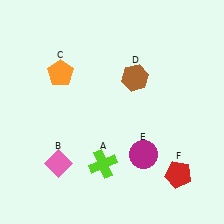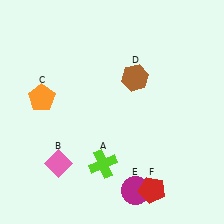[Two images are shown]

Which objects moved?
The objects that moved are: the orange pentagon (C), the magenta circle (E), the red pentagon (F).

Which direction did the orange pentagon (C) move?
The orange pentagon (C) moved down.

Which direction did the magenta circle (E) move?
The magenta circle (E) moved down.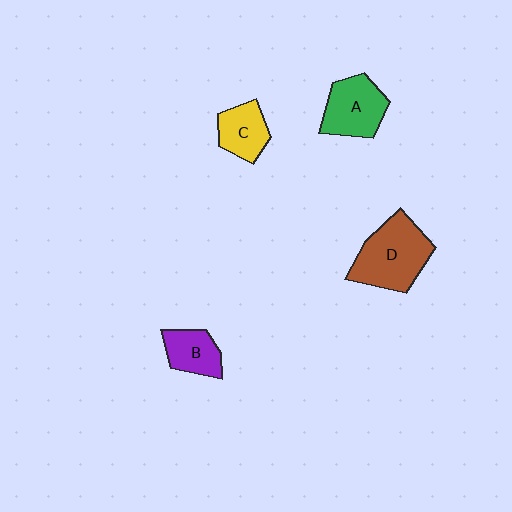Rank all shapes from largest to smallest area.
From largest to smallest: D (brown), A (green), C (yellow), B (purple).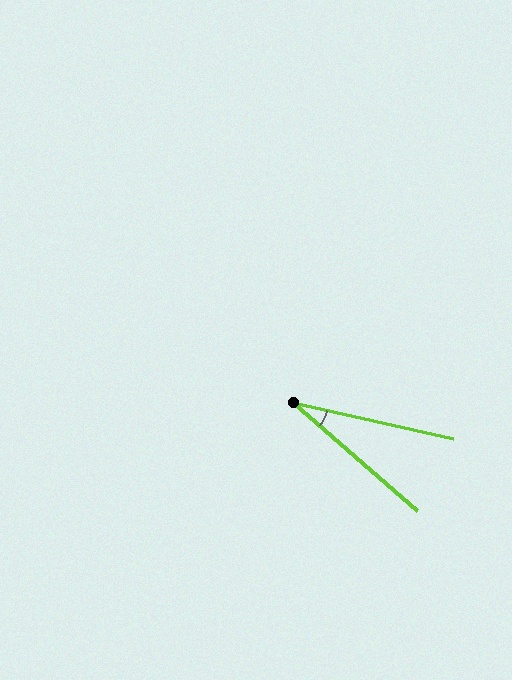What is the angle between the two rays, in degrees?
Approximately 28 degrees.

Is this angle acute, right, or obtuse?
It is acute.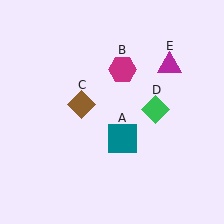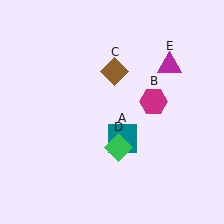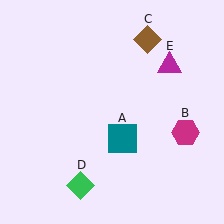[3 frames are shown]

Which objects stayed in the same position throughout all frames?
Teal square (object A) and magenta triangle (object E) remained stationary.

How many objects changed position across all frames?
3 objects changed position: magenta hexagon (object B), brown diamond (object C), green diamond (object D).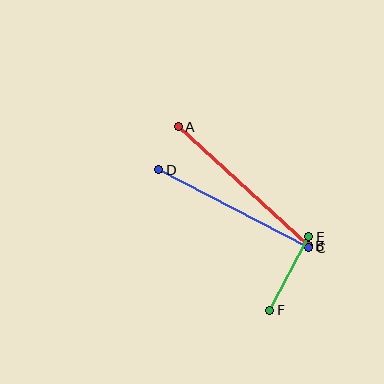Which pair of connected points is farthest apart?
Points A and B are farthest apart.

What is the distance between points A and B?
The distance is approximately 176 pixels.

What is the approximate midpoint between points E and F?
The midpoint is at approximately (289, 273) pixels.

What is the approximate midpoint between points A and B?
The midpoint is at approximately (243, 186) pixels.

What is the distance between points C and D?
The distance is approximately 169 pixels.